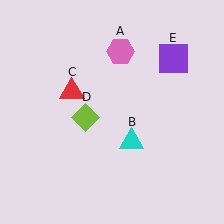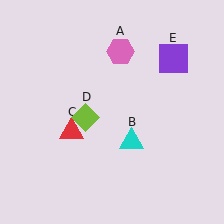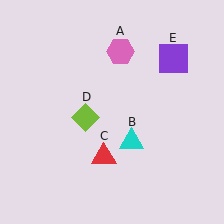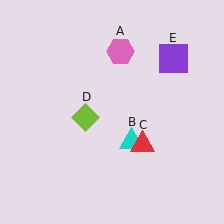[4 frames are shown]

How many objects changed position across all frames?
1 object changed position: red triangle (object C).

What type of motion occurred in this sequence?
The red triangle (object C) rotated counterclockwise around the center of the scene.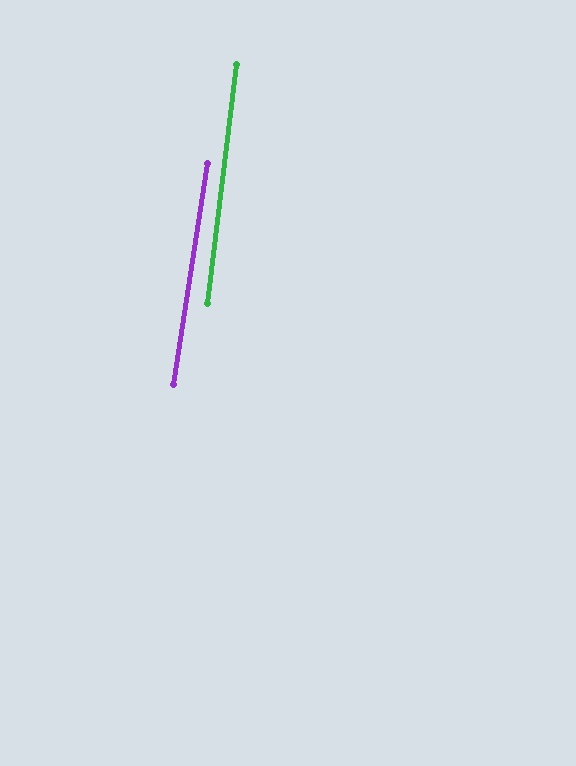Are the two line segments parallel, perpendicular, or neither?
Parallel — their directions differ by only 1.9°.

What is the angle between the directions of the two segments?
Approximately 2 degrees.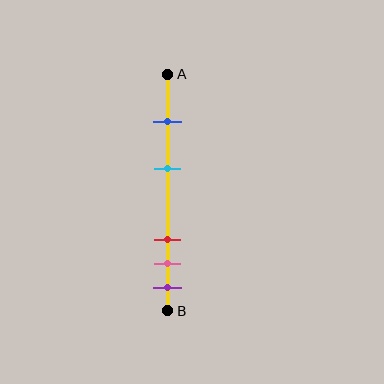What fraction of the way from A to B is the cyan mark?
The cyan mark is approximately 40% (0.4) of the way from A to B.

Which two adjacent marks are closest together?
The pink and purple marks are the closest adjacent pair.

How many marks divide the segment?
There are 5 marks dividing the segment.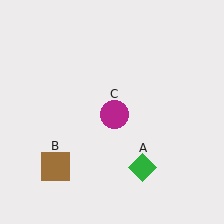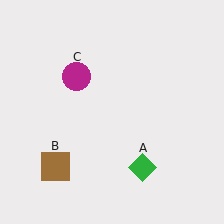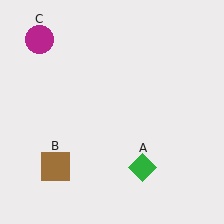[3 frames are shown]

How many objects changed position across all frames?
1 object changed position: magenta circle (object C).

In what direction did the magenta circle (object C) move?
The magenta circle (object C) moved up and to the left.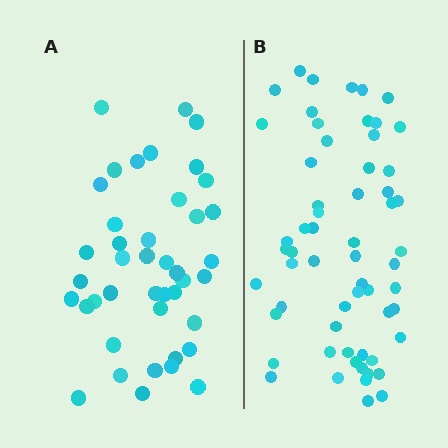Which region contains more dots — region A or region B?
Region B (the right region) has more dots.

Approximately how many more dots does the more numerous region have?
Region B has approximately 20 more dots than region A.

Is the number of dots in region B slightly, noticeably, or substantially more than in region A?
Region B has noticeably more, but not dramatically so. The ratio is roughly 1.4 to 1.